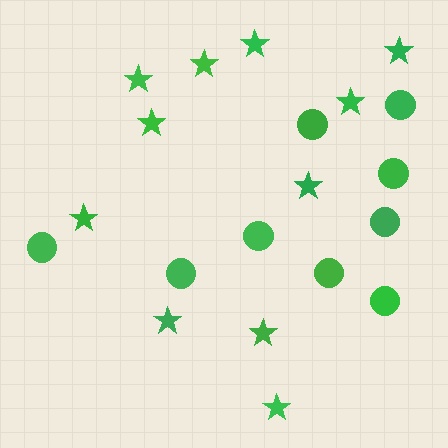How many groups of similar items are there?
There are 2 groups: one group of circles (9) and one group of stars (11).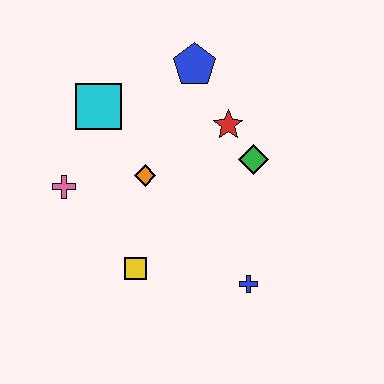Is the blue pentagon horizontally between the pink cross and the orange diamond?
No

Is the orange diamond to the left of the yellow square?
No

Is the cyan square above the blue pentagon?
No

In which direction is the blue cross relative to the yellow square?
The blue cross is to the right of the yellow square.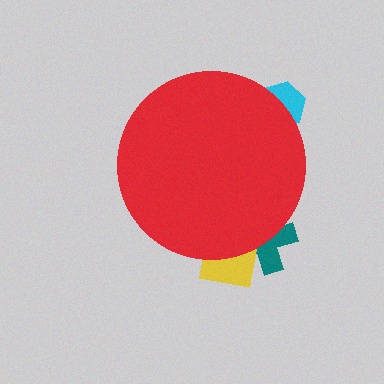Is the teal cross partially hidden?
Yes, the teal cross is partially hidden behind the red circle.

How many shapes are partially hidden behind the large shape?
3 shapes are partially hidden.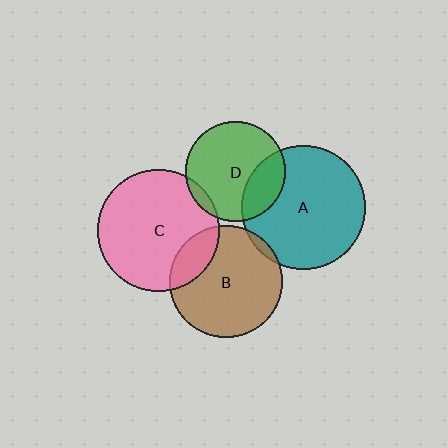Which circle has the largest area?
Circle A (teal).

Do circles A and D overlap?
Yes.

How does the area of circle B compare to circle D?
Approximately 1.3 times.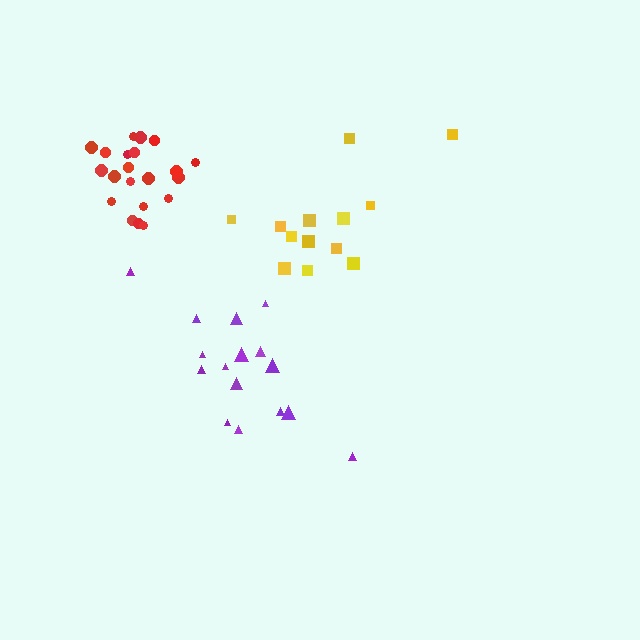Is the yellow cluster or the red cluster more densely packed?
Red.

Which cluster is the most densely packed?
Red.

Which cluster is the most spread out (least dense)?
Purple.